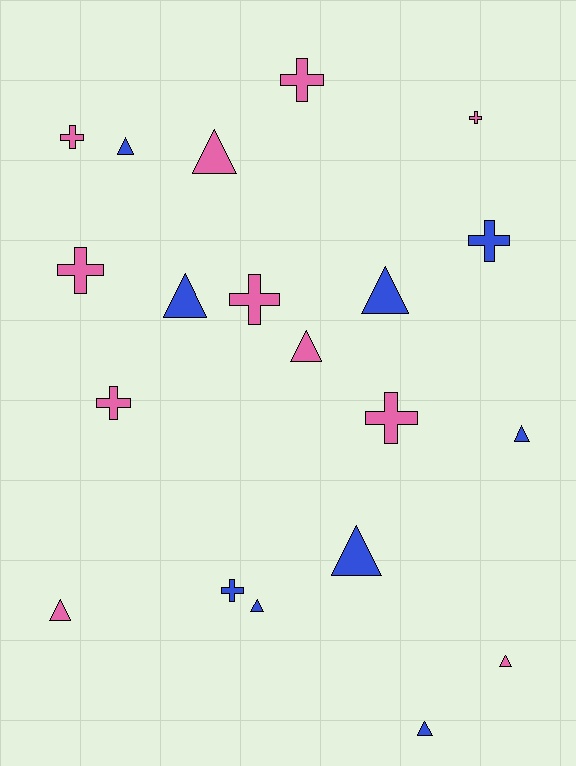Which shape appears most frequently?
Triangle, with 11 objects.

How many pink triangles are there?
There are 4 pink triangles.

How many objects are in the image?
There are 20 objects.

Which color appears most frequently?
Pink, with 11 objects.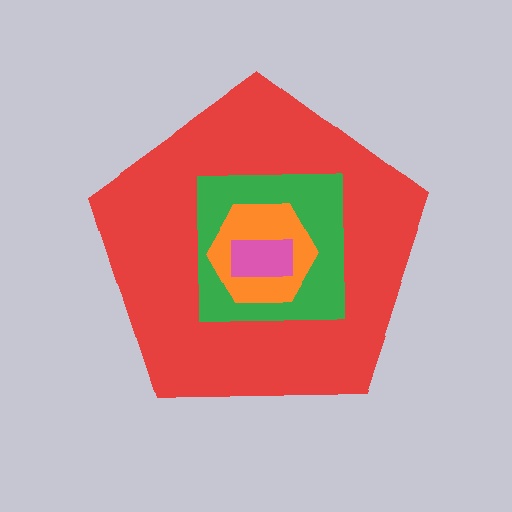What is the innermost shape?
The pink rectangle.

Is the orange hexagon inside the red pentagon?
Yes.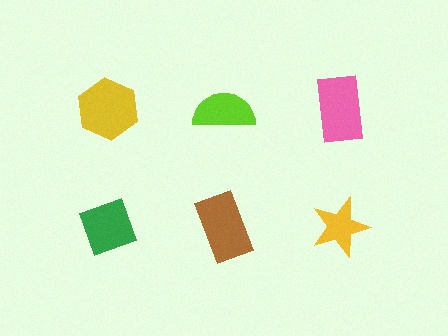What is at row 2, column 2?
A brown rectangle.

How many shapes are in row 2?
3 shapes.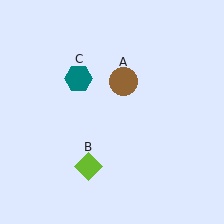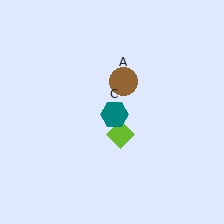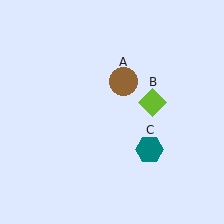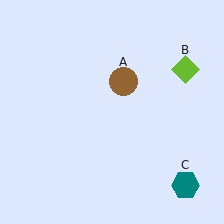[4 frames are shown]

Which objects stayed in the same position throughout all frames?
Brown circle (object A) remained stationary.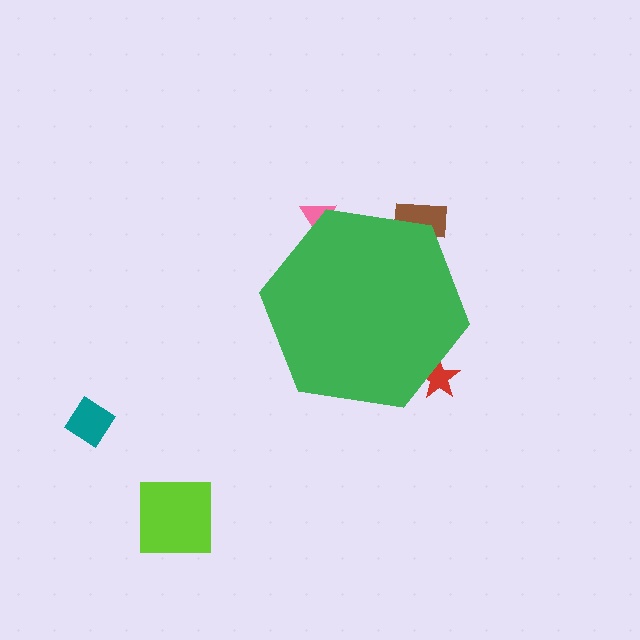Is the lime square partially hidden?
No, the lime square is fully visible.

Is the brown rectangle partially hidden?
Yes, the brown rectangle is partially hidden behind the green hexagon.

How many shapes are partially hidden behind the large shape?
3 shapes are partially hidden.